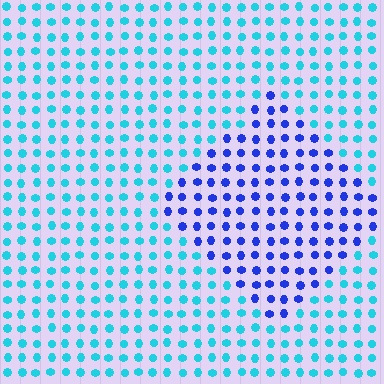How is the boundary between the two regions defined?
The boundary is defined purely by a slight shift in hue (about 48 degrees). Spacing, size, and orientation are identical on both sides.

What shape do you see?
I see a diamond.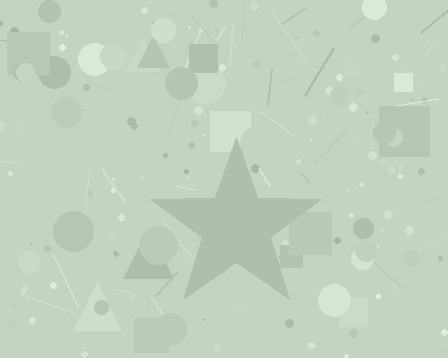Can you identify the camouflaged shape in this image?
The camouflaged shape is a star.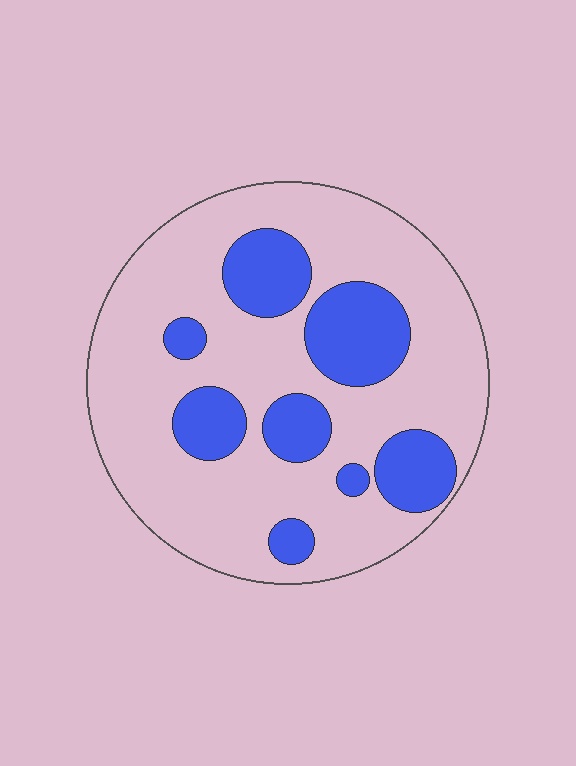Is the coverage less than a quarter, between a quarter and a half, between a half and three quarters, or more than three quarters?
Between a quarter and a half.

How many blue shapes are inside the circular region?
8.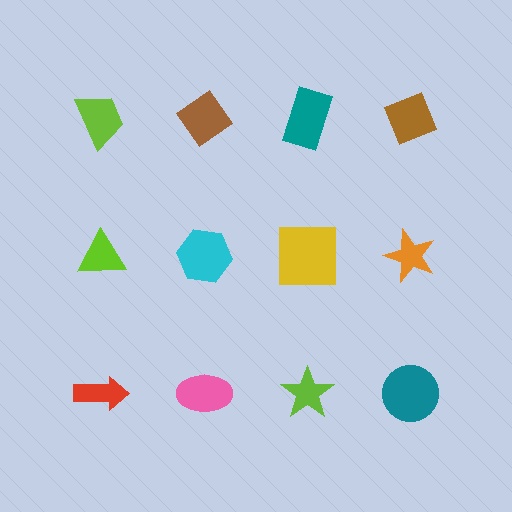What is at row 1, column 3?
A teal rectangle.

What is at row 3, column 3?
A lime star.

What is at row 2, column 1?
A lime triangle.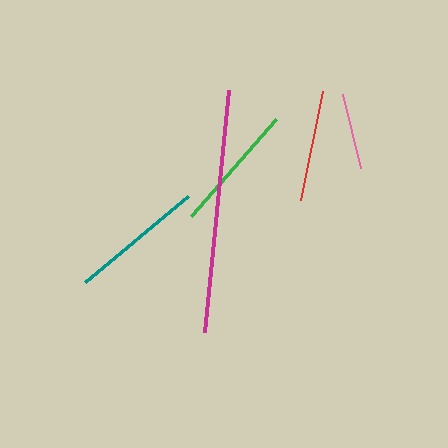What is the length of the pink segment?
The pink segment is approximately 77 pixels long.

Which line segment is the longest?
The magenta line is the longest at approximately 244 pixels.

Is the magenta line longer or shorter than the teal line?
The magenta line is longer than the teal line.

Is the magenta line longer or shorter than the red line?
The magenta line is longer than the red line.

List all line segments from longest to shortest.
From longest to shortest: magenta, teal, green, red, pink.